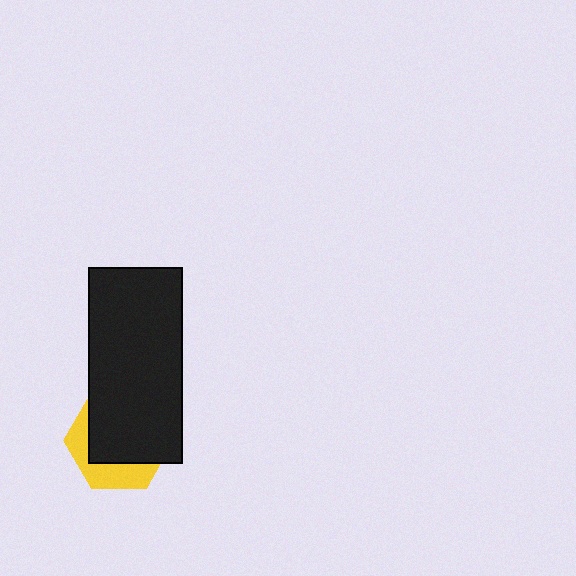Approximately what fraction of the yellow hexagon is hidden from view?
Roughly 66% of the yellow hexagon is hidden behind the black rectangle.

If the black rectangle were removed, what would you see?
You would see the complete yellow hexagon.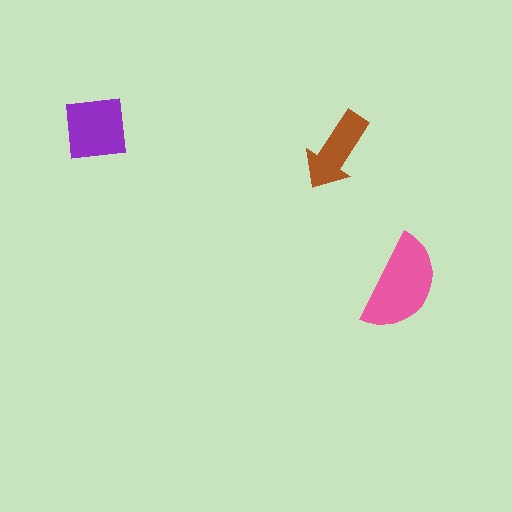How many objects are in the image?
There are 3 objects in the image.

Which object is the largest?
The pink semicircle.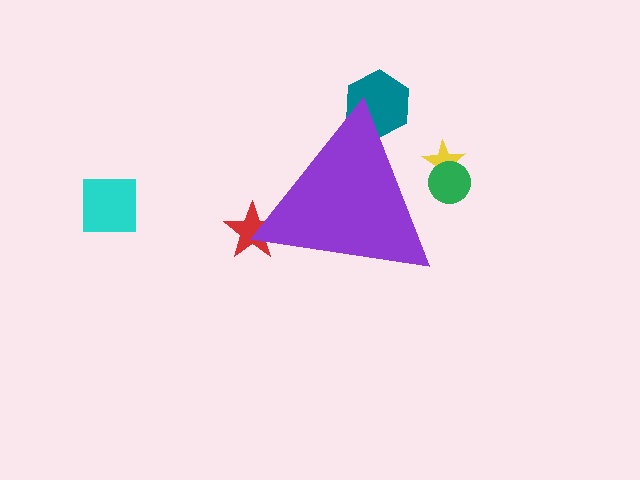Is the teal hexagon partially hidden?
Yes, the teal hexagon is partially hidden behind the purple triangle.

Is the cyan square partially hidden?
No, the cyan square is fully visible.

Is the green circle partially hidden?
Yes, the green circle is partially hidden behind the purple triangle.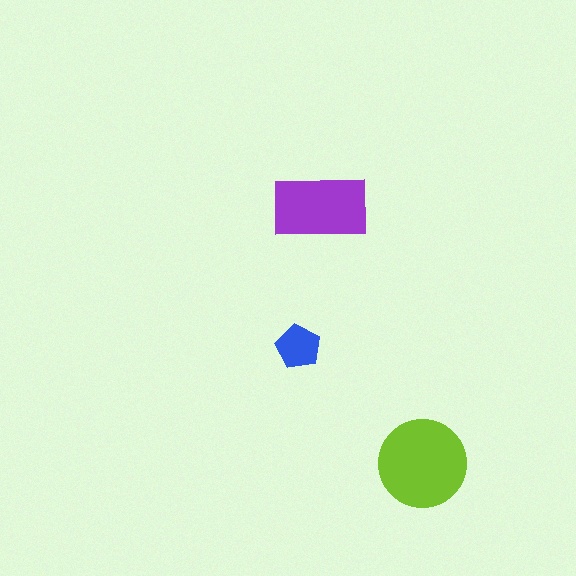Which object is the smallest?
The blue pentagon.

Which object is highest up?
The purple rectangle is topmost.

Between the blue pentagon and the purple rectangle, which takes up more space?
The purple rectangle.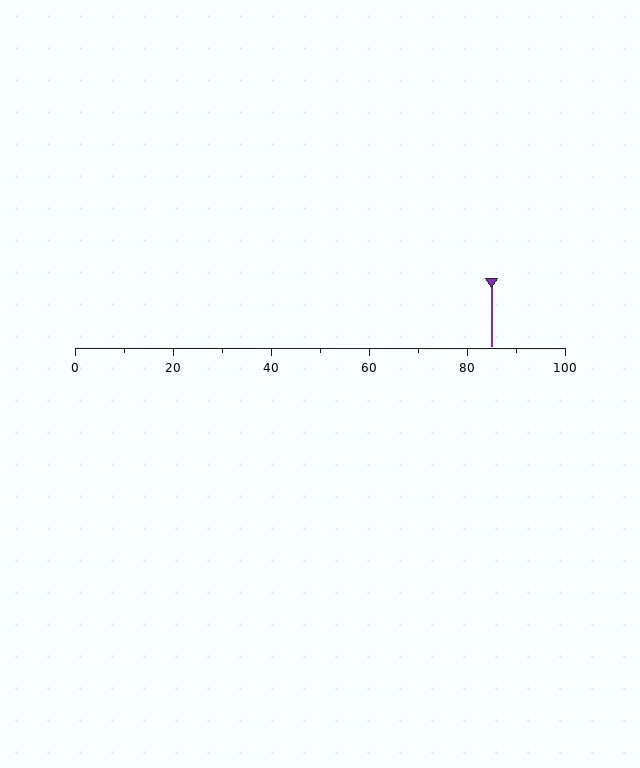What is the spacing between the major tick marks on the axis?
The major ticks are spaced 20 apart.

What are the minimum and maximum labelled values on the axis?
The axis runs from 0 to 100.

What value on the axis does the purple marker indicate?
The marker indicates approximately 85.